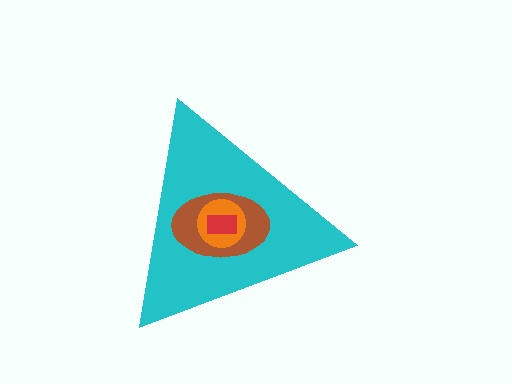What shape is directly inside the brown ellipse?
The orange circle.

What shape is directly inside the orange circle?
The red rectangle.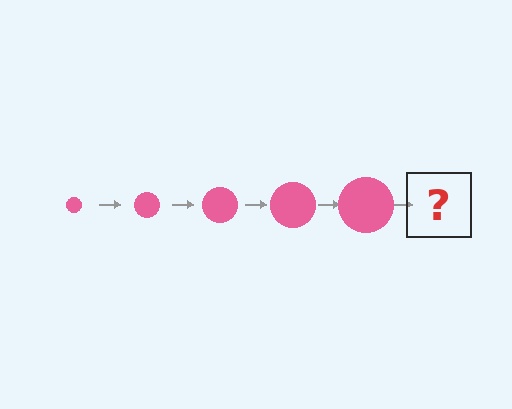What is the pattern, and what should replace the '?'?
The pattern is that the circle gets progressively larger each step. The '?' should be a pink circle, larger than the previous one.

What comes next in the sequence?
The next element should be a pink circle, larger than the previous one.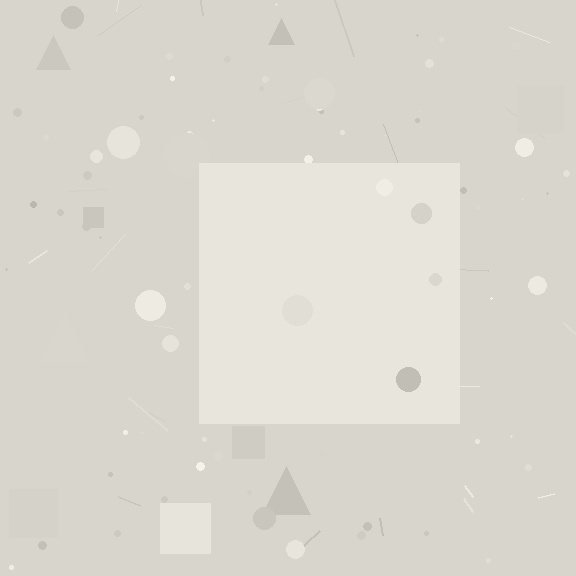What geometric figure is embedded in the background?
A square is embedded in the background.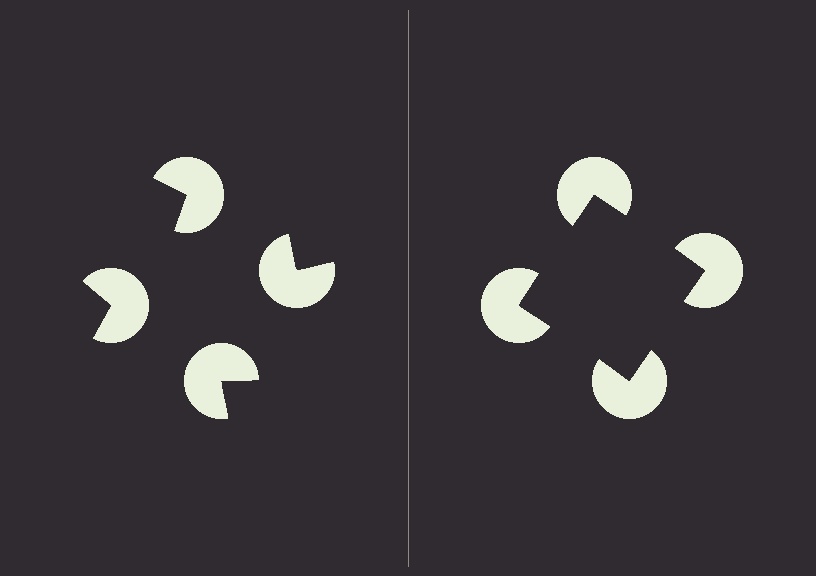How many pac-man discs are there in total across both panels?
8 — 4 on each side.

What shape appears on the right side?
An illusory square.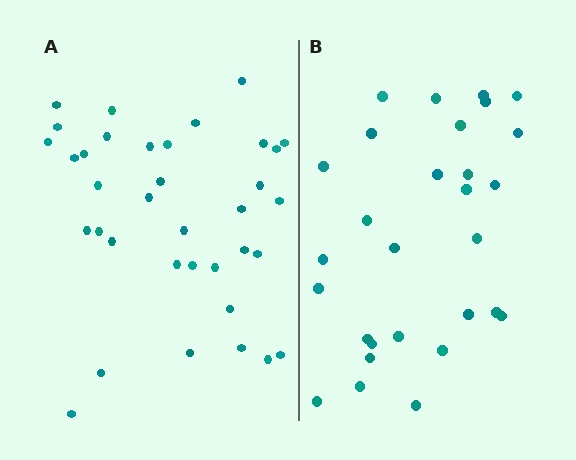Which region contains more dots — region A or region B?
Region A (the left region) has more dots.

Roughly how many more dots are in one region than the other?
Region A has roughly 8 or so more dots than region B.